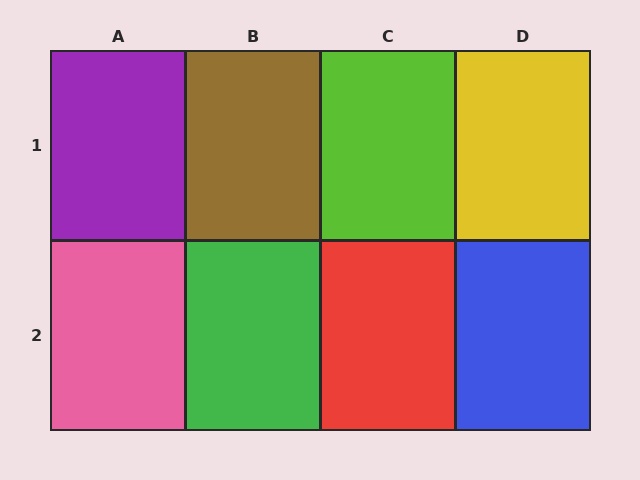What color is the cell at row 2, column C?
Red.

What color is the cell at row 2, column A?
Pink.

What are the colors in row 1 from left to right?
Purple, brown, lime, yellow.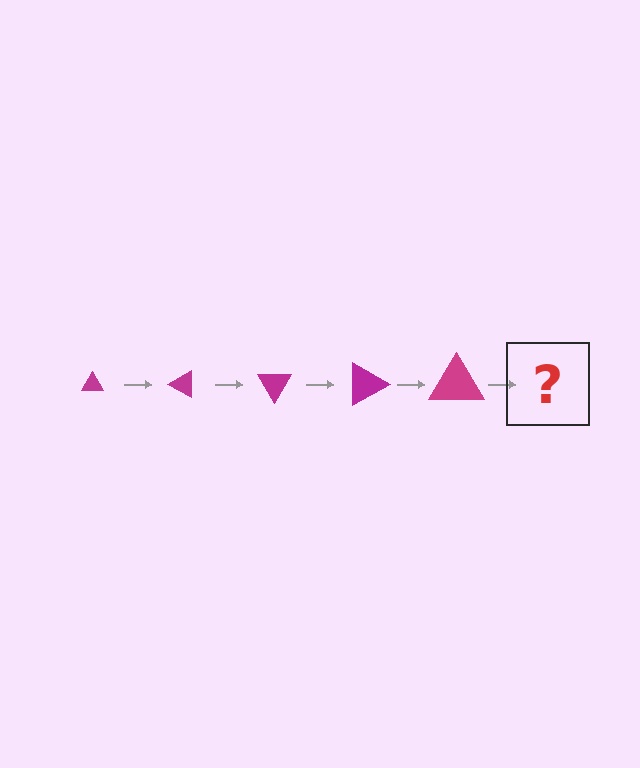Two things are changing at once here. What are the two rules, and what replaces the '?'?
The two rules are that the triangle grows larger each step and it rotates 30 degrees each step. The '?' should be a triangle, larger than the previous one and rotated 150 degrees from the start.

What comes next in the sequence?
The next element should be a triangle, larger than the previous one and rotated 150 degrees from the start.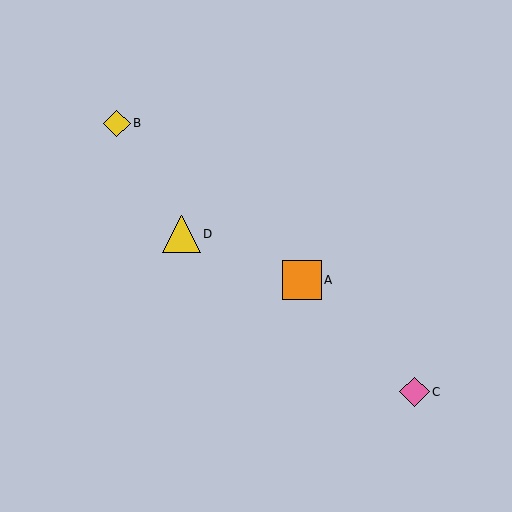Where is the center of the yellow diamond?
The center of the yellow diamond is at (117, 123).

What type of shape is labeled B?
Shape B is a yellow diamond.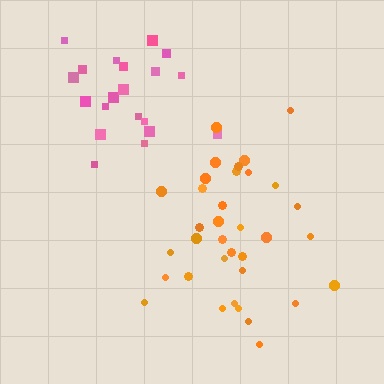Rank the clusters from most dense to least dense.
pink, orange.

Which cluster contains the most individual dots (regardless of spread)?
Orange (35).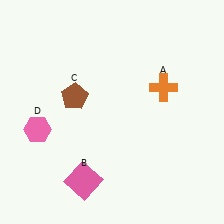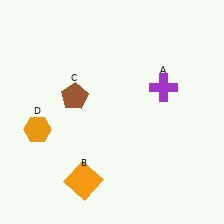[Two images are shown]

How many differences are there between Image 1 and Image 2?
There are 3 differences between the two images.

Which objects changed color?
A changed from orange to purple. B changed from pink to orange. D changed from pink to orange.